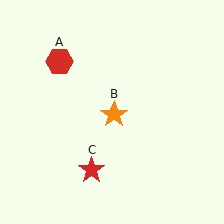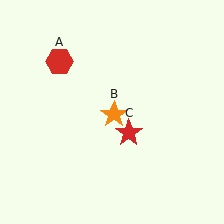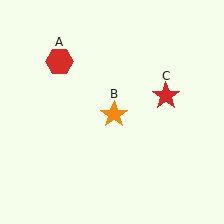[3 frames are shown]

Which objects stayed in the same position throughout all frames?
Red hexagon (object A) and orange star (object B) remained stationary.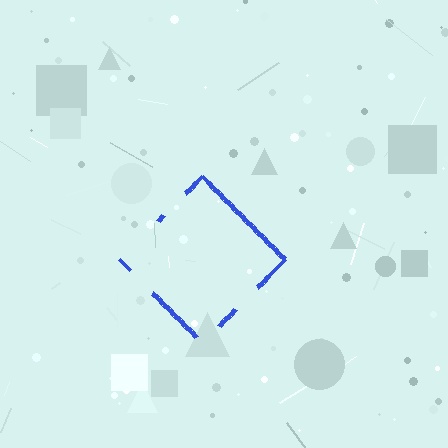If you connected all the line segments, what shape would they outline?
They would outline a diamond.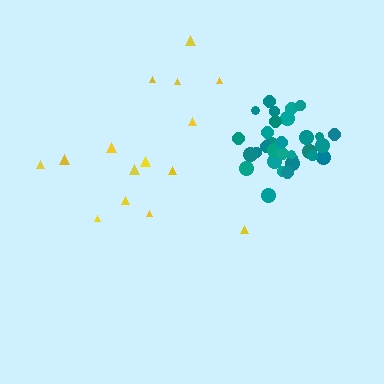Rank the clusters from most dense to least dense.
teal, yellow.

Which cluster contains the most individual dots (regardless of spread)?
Teal (31).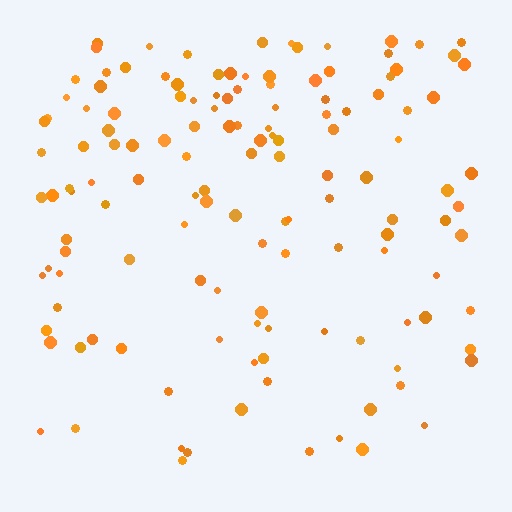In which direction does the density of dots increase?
From bottom to top, with the top side densest.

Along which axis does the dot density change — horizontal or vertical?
Vertical.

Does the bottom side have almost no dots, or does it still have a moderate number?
Still a moderate number, just noticeably fewer than the top.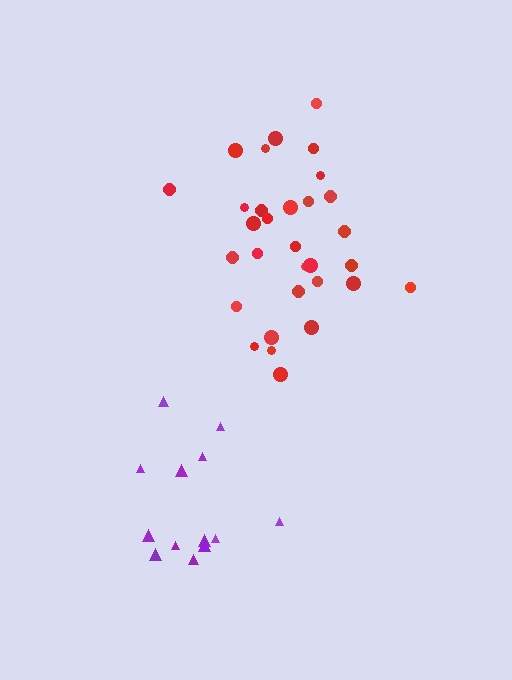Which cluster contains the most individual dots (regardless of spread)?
Red (31).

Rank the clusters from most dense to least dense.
red, purple.